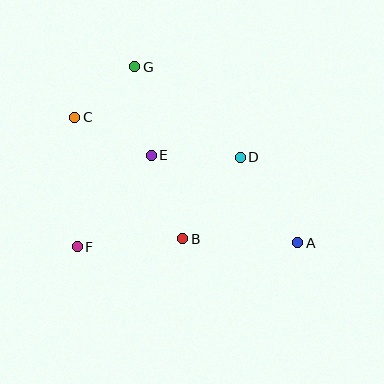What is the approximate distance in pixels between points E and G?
The distance between E and G is approximately 90 pixels.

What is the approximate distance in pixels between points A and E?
The distance between A and E is approximately 171 pixels.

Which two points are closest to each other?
Points C and G are closest to each other.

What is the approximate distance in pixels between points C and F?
The distance between C and F is approximately 130 pixels.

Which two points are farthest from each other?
Points A and C are farthest from each other.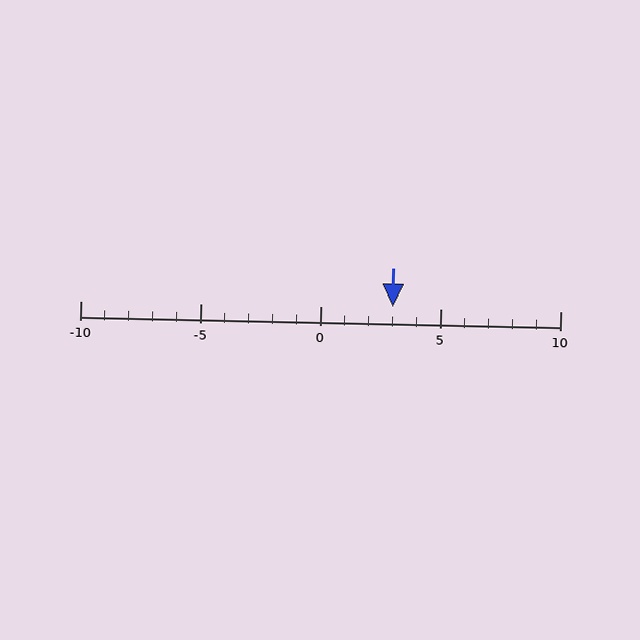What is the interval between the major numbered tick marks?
The major tick marks are spaced 5 units apart.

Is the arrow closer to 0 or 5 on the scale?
The arrow is closer to 5.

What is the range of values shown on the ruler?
The ruler shows values from -10 to 10.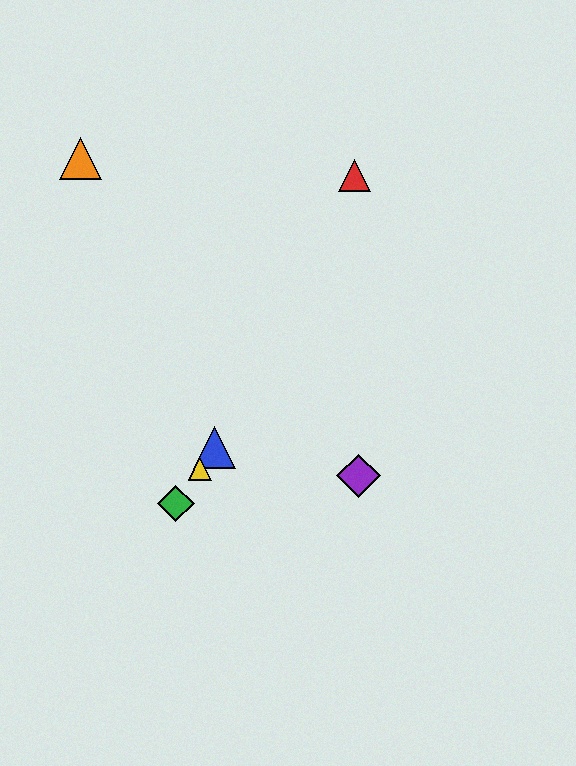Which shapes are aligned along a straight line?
The blue triangle, the green diamond, the yellow triangle are aligned along a straight line.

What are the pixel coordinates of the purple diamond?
The purple diamond is at (358, 476).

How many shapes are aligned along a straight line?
3 shapes (the blue triangle, the green diamond, the yellow triangle) are aligned along a straight line.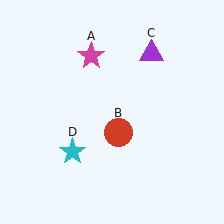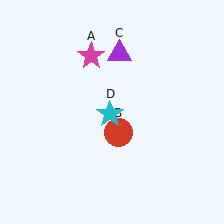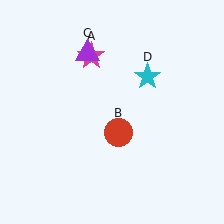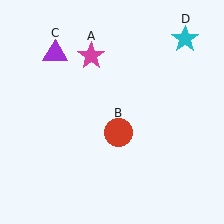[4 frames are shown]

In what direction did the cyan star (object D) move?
The cyan star (object D) moved up and to the right.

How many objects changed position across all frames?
2 objects changed position: purple triangle (object C), cyan star (object D).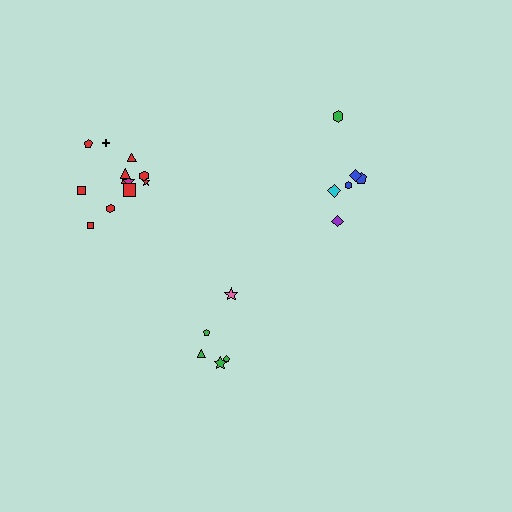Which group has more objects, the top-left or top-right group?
The top-left group.